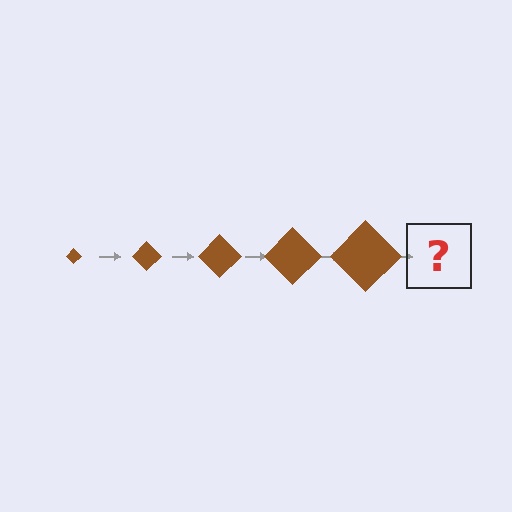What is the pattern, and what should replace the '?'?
The pattern is that the diamond gets progressively larger each step. The '?' should be a brown diamond, larger than the previous one.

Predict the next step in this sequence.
The next step is a brown diamond, larger than the previous one.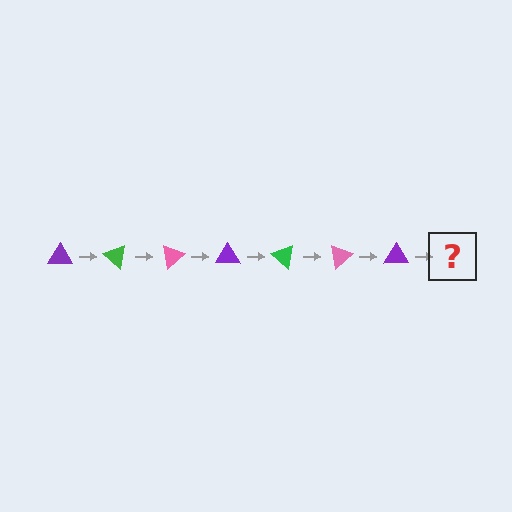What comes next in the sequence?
The next element should be a green triangle, rotated 280 degrees from the start.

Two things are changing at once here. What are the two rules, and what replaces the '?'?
The two rules are that it rotates 40 degrees each step and the color cycles through purple, green, and pink. The '?' should be a green triangle, rotated 280 degrees from the start.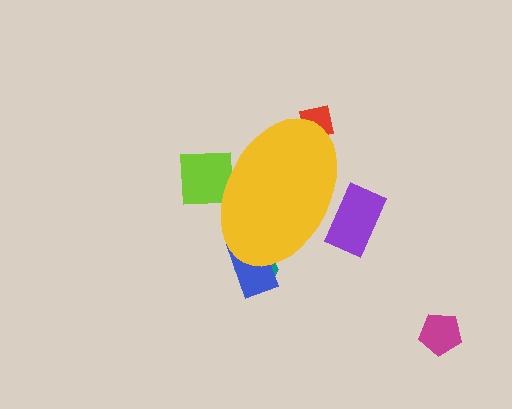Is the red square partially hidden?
Yes, the red square is partially hidden behind the yellow ellipse.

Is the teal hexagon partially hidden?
Yes, the teal hexagon is partially hidden behind the yellow ellipse.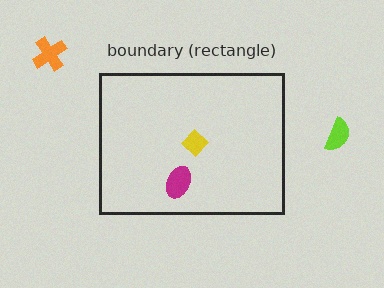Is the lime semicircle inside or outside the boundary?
Outside.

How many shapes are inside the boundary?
2 inside, 2 outside.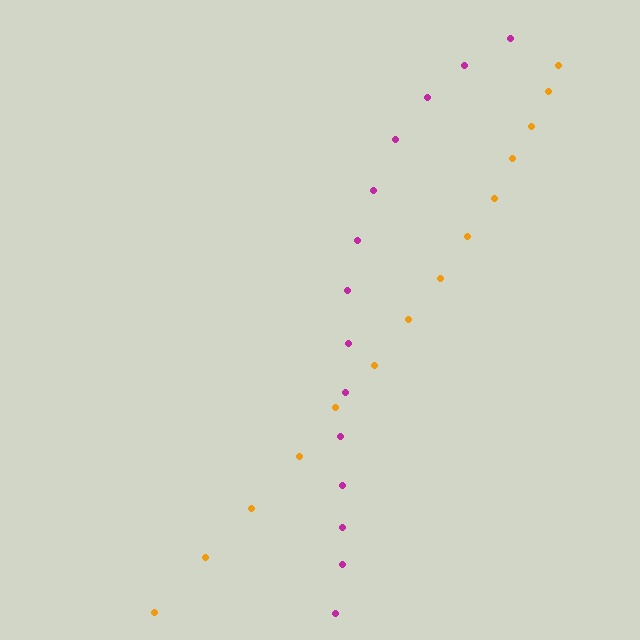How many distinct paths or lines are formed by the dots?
There are 2 distinct paths.